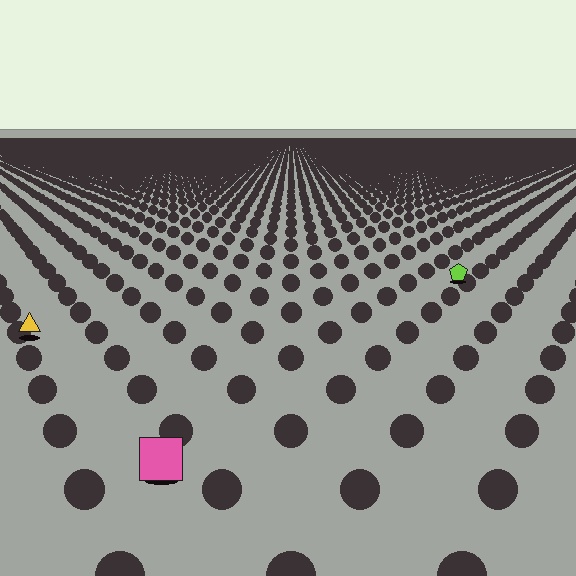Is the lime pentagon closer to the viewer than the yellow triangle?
No. The yellow triangle is closer — you can tell from the texture gradient: the ground texture is coarser near it.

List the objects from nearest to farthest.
From nearest to farthest: the pink square, the yellow triangle, the lime pentagon.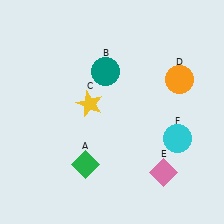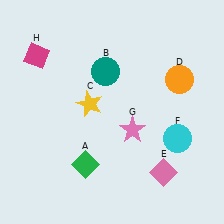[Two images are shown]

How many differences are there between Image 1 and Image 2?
There are 2 differences between the two images.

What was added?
A pink star (G), a magenta diamond (H) were added in Image 2.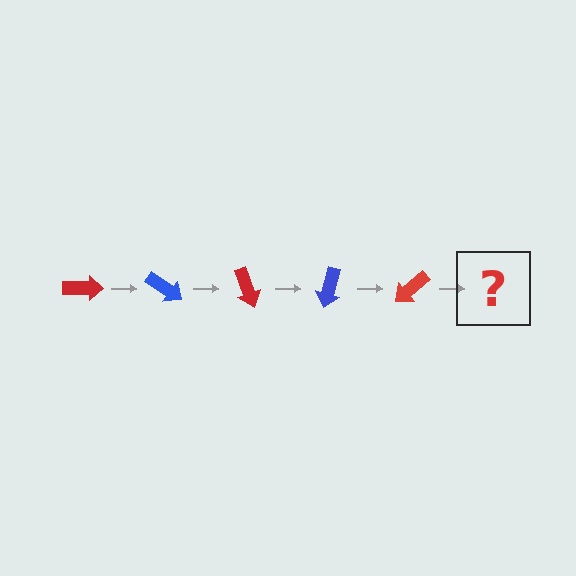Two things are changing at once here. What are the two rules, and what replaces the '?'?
The two rules are that it rotates 35 degrees each step and the color cycles through red and blue. The '?' should be a blue arrow, rotated 175 degrees from the start.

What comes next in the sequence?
The next element should be a blue arrow, rotated 175 degrees from the start.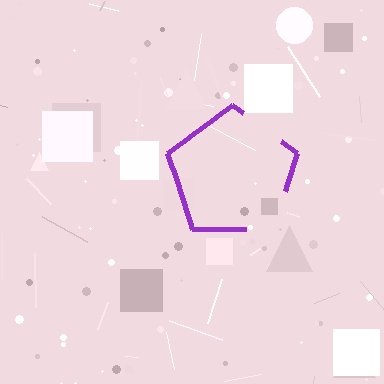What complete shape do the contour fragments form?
The contour fragments form a pentagon.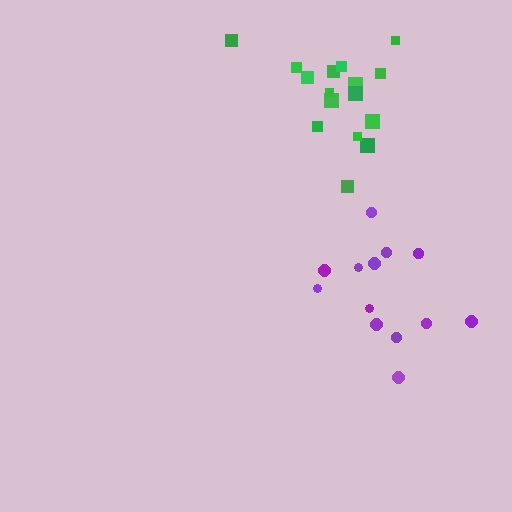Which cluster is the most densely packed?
Green.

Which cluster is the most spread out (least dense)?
Purple.